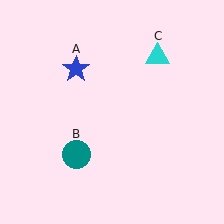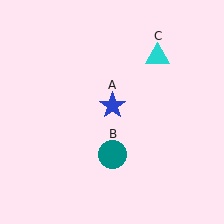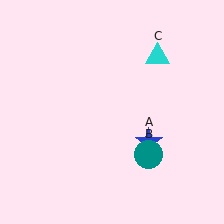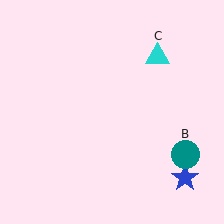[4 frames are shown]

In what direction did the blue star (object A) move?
The blue star (object A) moved down and to the right.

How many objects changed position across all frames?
2 objects changed position: blue star (object A), teal circle (object B).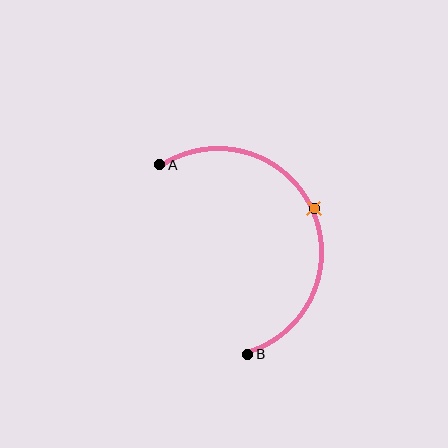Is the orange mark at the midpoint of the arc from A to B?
Yes. The orange mark lies on the arc at equal arc-length from both A and B — it is the arc midpoint.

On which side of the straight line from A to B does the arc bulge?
The arc bulges to the right of the straight line connecting A and B.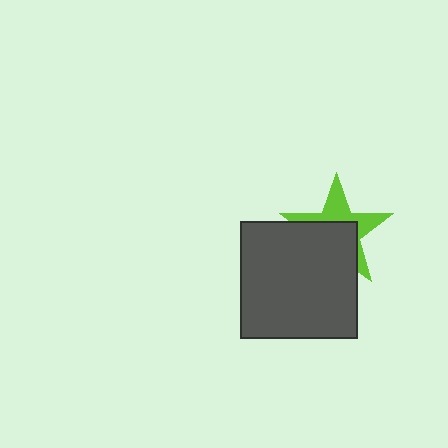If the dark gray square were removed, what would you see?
You would see the complete lime star.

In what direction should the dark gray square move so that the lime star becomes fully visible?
The dark gray square should move down. That is the shortest direction to clear the overlap and leave the lime star fully visible.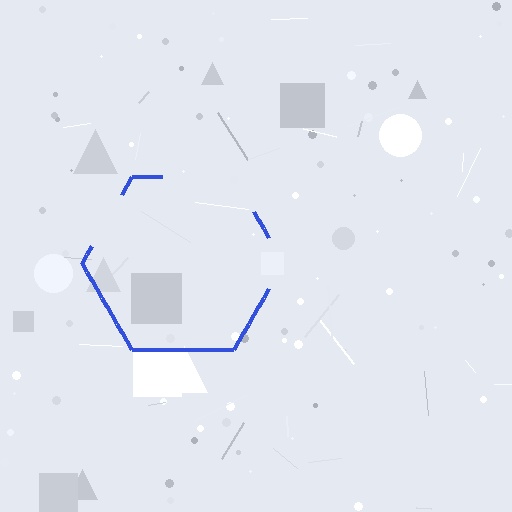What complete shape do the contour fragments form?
The contour fragments form a hexagon.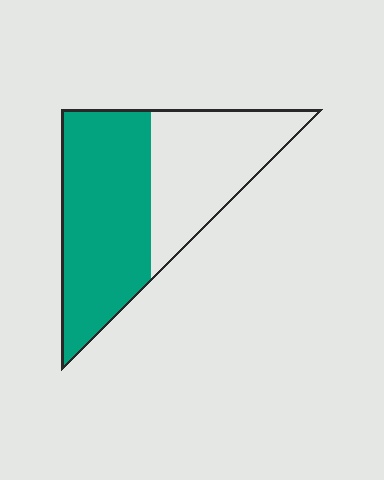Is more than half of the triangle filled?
Yes.